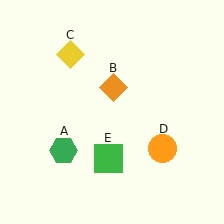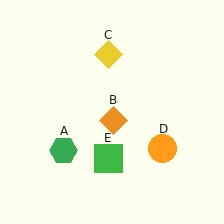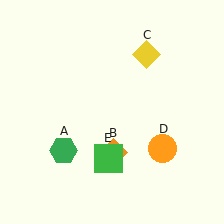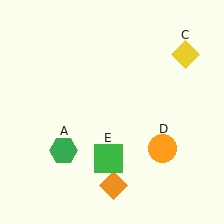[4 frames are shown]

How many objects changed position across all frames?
2 objects changed position: orange diamond (object B), yellow diamond (object C).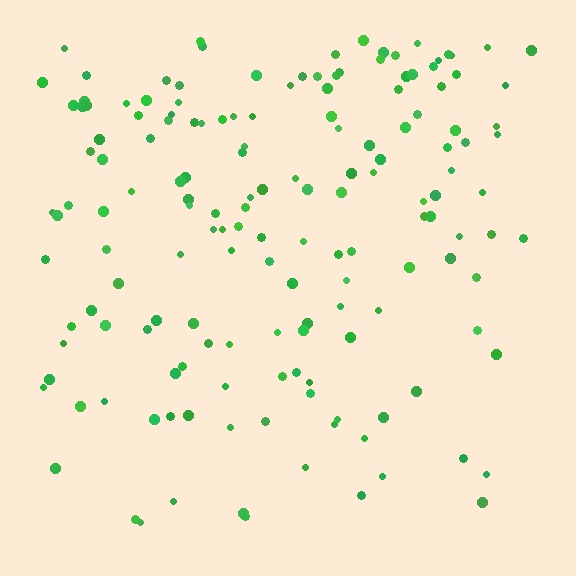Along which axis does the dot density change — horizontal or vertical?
Vertical.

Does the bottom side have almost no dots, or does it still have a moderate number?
Still a moderate number, just noticeably fewer than the top.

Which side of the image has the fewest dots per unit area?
The bottom.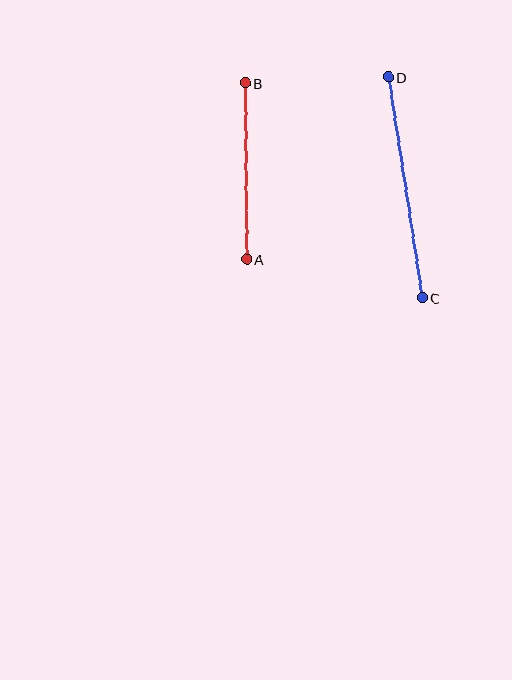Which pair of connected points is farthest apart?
Points C and D are farthest apart.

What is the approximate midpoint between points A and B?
The midpoint is at approximately (246, 171) pixels.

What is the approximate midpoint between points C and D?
The midpoint is at approximately (405, 187) pixels.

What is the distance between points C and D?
The distance is approximately 223 pixels.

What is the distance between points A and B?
The distance is approximately 176 pixels.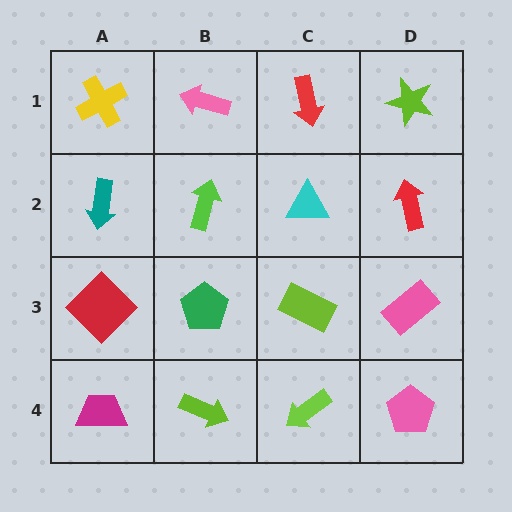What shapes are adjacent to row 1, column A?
A teal arrow (row 2, column A), a pink arrow (row 1, column B).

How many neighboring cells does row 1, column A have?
2.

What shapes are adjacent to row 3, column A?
A teal arrow (row 2, column A), a magenta trapezoid (row 4, column A), a green pentagon (row 3, column B).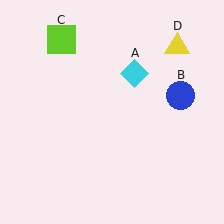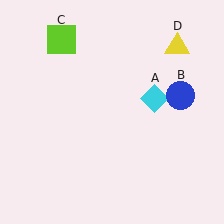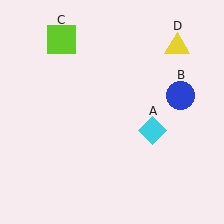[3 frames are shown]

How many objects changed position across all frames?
1 object changed position: cyan diamond (object A).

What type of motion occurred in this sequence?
The cyan diamond (object A) rotated clockwise around the center of the scene.